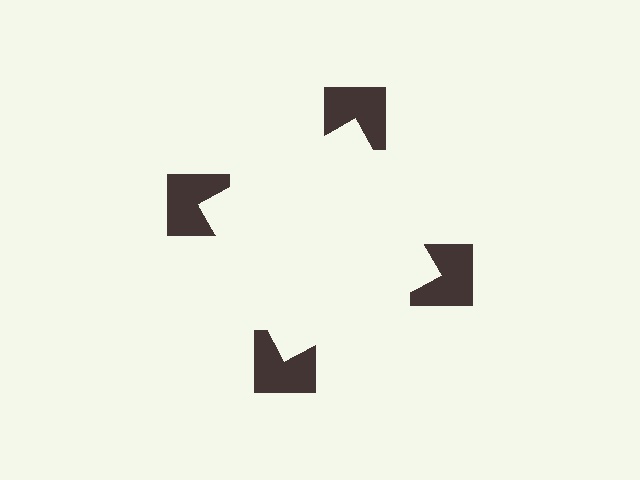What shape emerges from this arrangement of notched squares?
An illusory square — its edges are inferred from the aligned wedge cuts in the notched squares, not physically drawn.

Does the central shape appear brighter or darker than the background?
It typically appears slightly brighter than the background, even though no actual brightness change is drawn.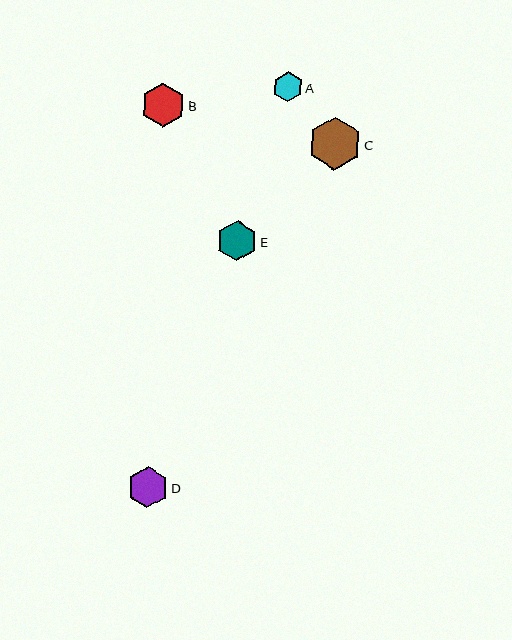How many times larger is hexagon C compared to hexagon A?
Hexagon C is approximately 1.8 times the size of hexagon A.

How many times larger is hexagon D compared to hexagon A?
Hexagon D is approximately 1.4 times the size of hexagon A.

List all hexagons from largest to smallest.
From largest to smallest: C, B, D, E, A.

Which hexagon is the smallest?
Hexagon A is the smallest with a size of approximately 30 pixels.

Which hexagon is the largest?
Hexagon C is the largest with a size of approximately 53 pixels.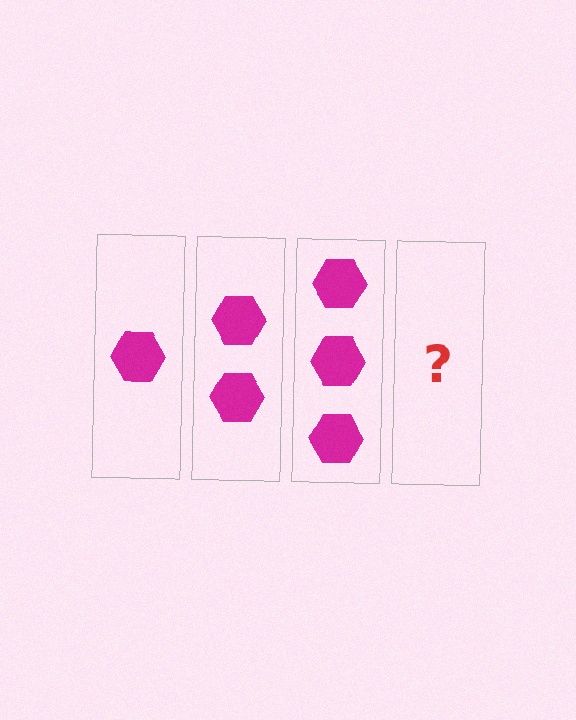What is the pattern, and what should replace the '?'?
The pattern is that each step adds one more hexagon. The '?' should be 4 hexagons.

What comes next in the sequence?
The next element should be 4 hexagons.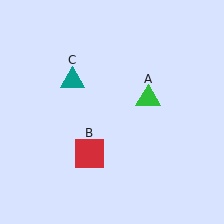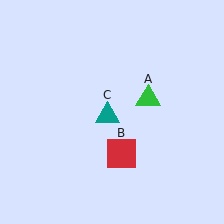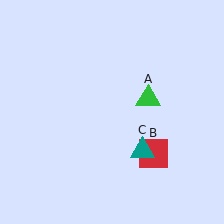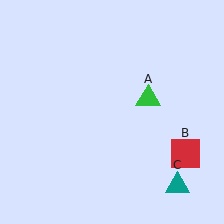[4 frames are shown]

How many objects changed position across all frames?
2 objects changed position: red square (object B), teal triangle (object C).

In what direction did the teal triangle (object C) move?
The teal triangle (object C) moved down and to the right.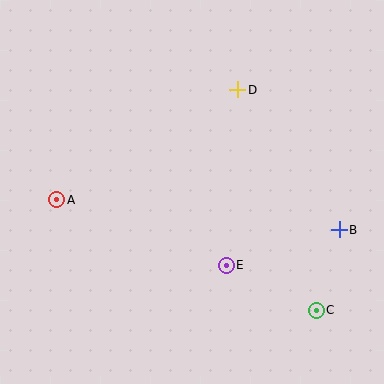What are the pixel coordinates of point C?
Point C is at (316, 310).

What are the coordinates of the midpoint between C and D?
The midpoint between C and D is at (277, 200).